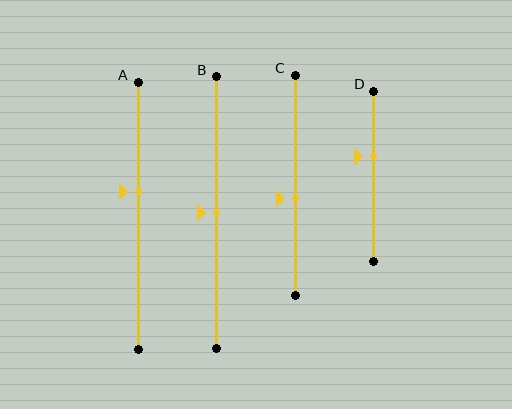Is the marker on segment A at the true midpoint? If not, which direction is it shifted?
No, the marker on segment A is shifted upward by about 9% of the segment length.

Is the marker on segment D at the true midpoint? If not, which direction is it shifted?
No, the marker on segment D is shifted upward by about 11% of the segment length.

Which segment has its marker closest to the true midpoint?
Segment B has its marker closest to the true midpoint.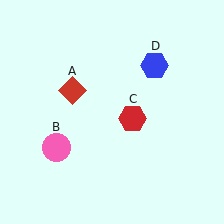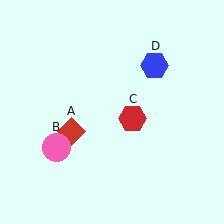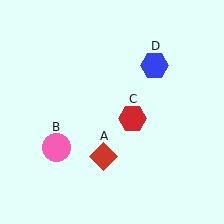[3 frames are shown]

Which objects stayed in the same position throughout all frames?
Pink circle (object B) and red hexagon (object C) and blue hexagon (object D) remained stationary.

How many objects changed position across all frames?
1 object changed position: red diamond (object A).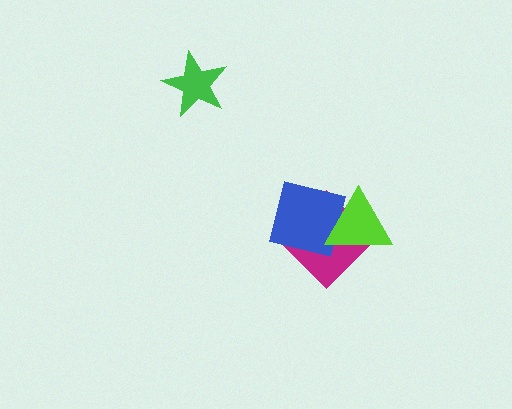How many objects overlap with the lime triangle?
2 objects overlap with the lime triangle.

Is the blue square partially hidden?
Yes, it is partially covered by another shape.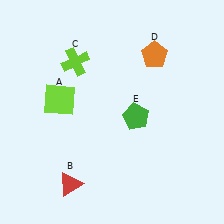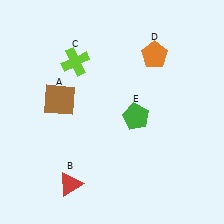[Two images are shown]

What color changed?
The square (A) changed from lime in Image 1 to brown in Image 2.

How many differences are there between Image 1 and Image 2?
There is 1 difference between the two images.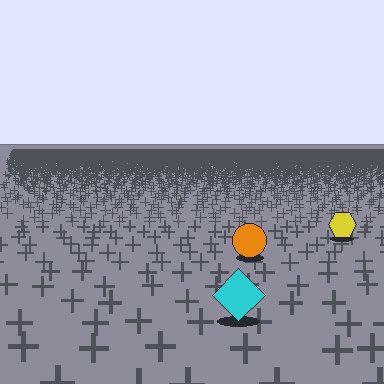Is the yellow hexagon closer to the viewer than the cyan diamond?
No. The cyan diamond is closer — you can tell from the texture gradient: the ground texture is coarser near it.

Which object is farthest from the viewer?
The yellow hexagon is farthest from the viewer. It appears smaller and the ground texture around it is denser.